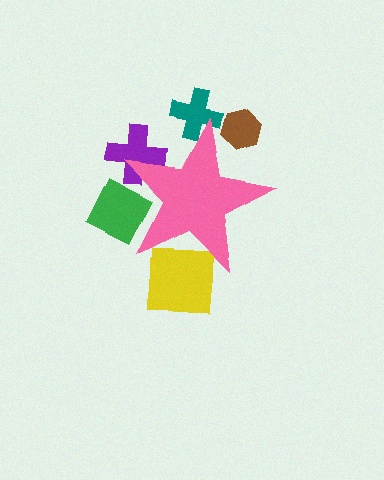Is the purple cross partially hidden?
Yes, the purple cross is partially hidden behind the pink star.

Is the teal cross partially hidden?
Yes, the teal cross is partially hidden behind the pink star.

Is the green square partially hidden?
Yes, the green square is partially hidden behind the pink star.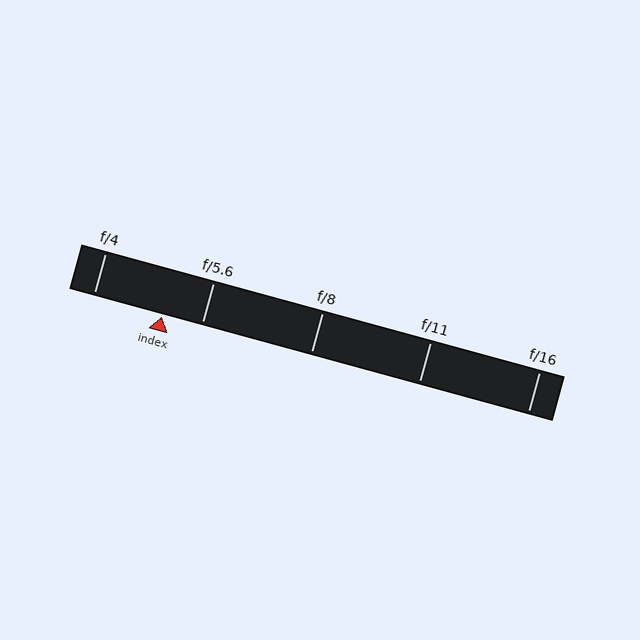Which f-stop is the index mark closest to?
The index mark is closest to f/5.6.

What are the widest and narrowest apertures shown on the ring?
The widest aperture shown is f/4 and the narrowest is f/16.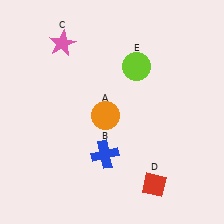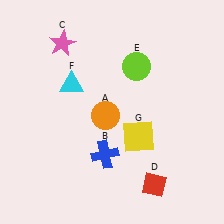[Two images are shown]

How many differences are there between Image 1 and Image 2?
There are 2 differences between the two images.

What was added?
A cyan triangle (F), a yellow square (G) were added in Image 2.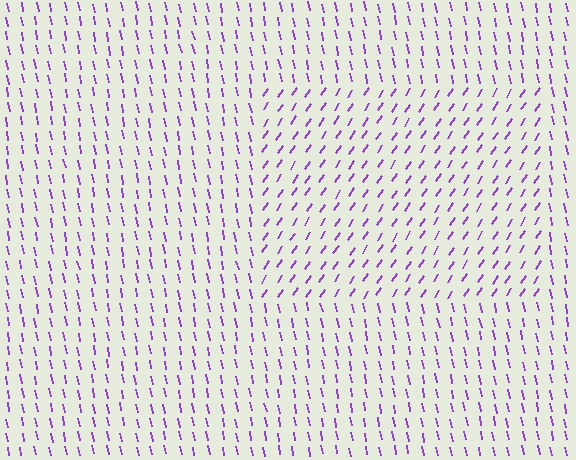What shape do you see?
I see a rectangle.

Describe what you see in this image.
The image is filled with small purple line segments. A rectangle region in the image has lines oriented differently from the surrounding lines, creating a visible texture boundary.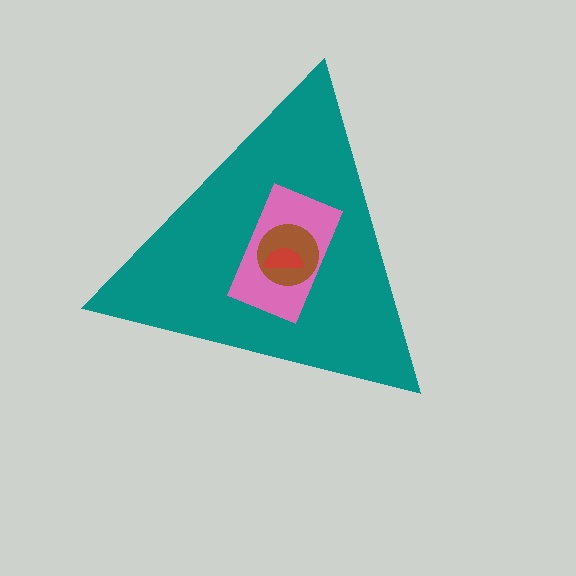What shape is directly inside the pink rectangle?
The brown circle.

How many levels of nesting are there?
4.